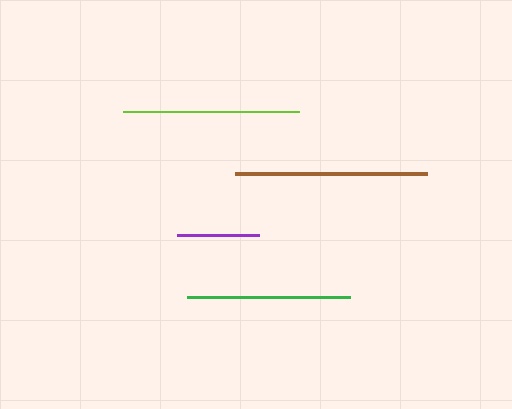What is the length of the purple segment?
The purple segment is approximately 82 pixels long.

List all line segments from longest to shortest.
From longest to shortest: brown, lime, green, purple.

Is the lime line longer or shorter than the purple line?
The lime line is longer than the purple line.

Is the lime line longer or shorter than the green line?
The lime line is longer than the green line.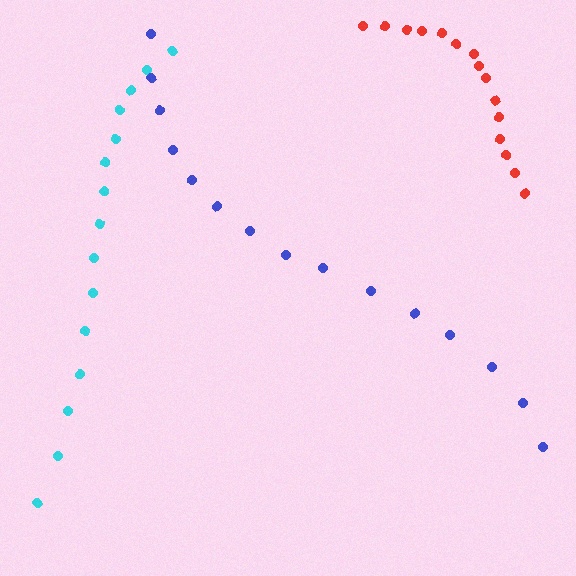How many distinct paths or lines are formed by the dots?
There are 3 distinct paths.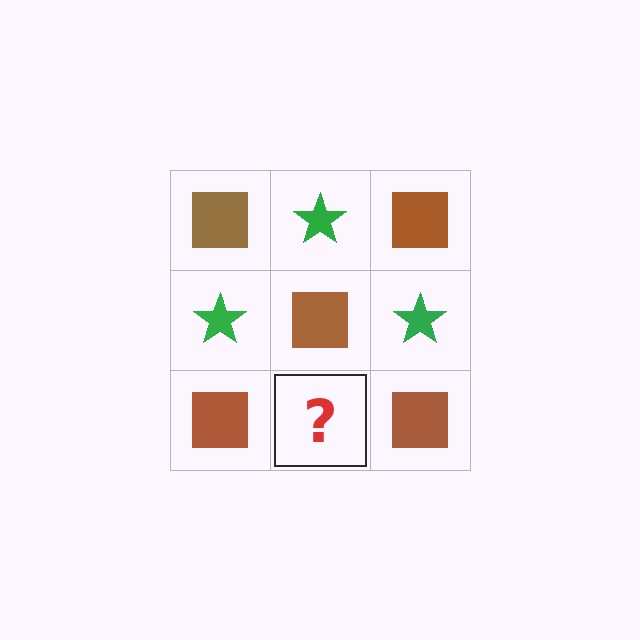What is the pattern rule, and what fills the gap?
The rule is that it alternates brown square and green star in a checkerboard pattern. The gap should be filled with a green star.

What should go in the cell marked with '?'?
The missing cell should contain a green star.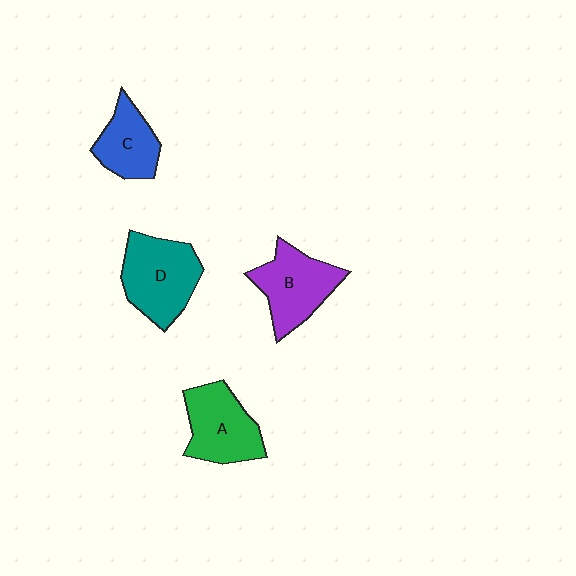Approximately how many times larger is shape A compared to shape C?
Approximately 1.3 times.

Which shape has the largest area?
Shape D (teal).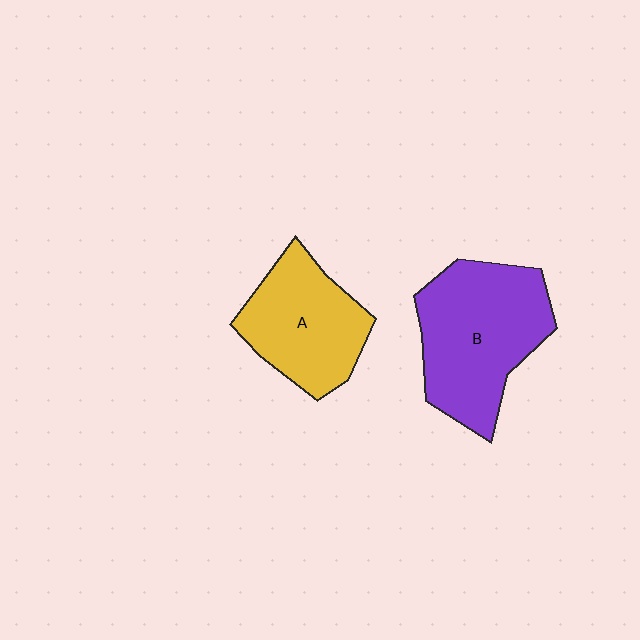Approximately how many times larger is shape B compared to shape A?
Approximately 1.3 times.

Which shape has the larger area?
Shape B (purple).